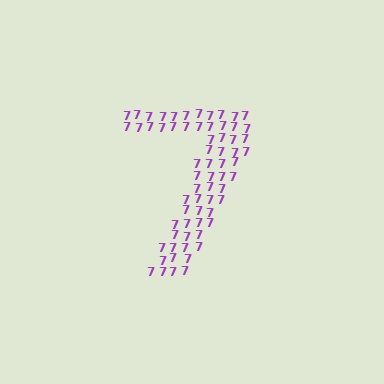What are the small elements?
The small elements are digit 7's.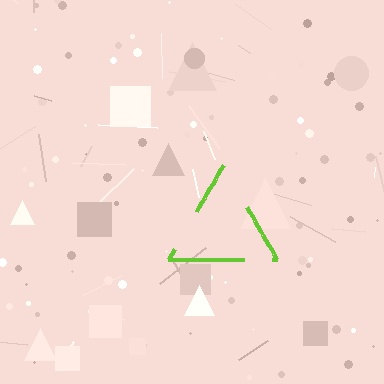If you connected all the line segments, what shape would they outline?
They would outline a triangle.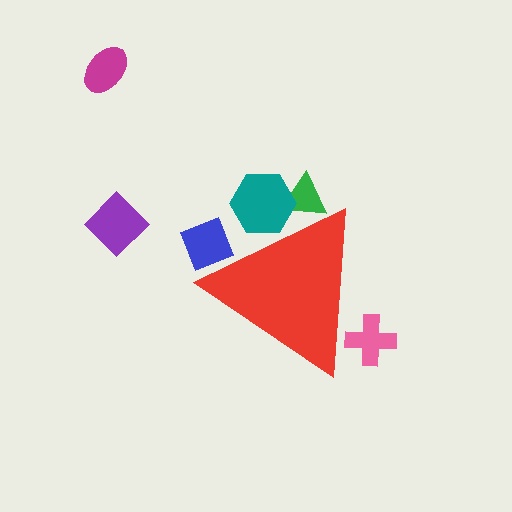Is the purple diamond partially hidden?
No, the purple diamond is fully visible.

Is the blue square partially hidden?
Yes, the blue square is partially hidden behind the red triangle.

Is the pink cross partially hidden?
Yes, the pink cross is partially hidden behind the red triangle.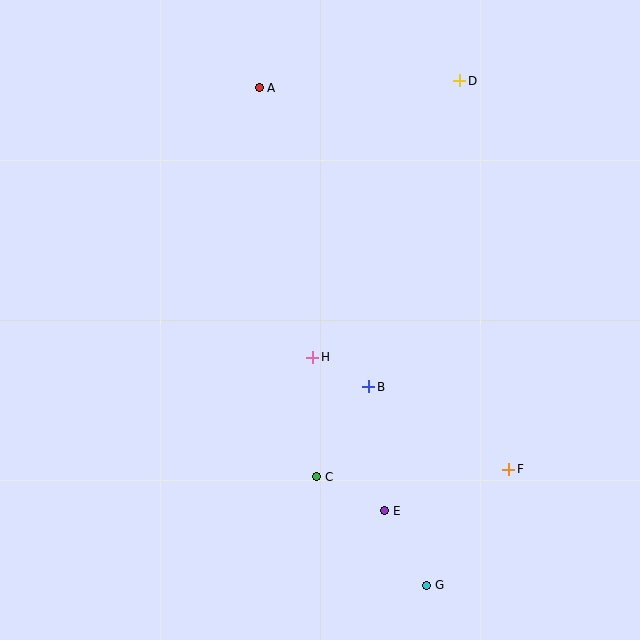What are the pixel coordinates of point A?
Point A is at (259, 88).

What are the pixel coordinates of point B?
Point B is at (369, 387).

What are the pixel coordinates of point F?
Point F is at (509, 469).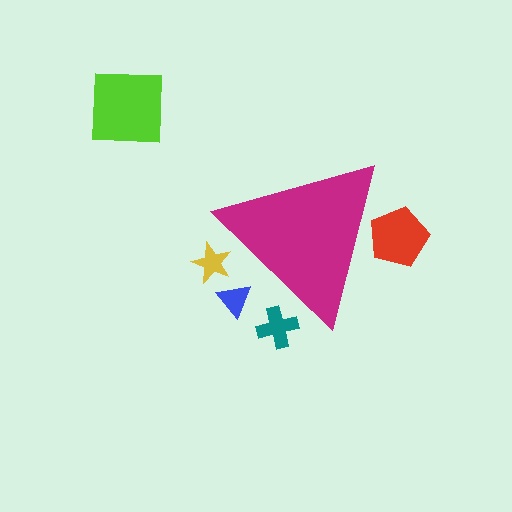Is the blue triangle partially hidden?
Yes, the blue triangle is partially hidden behind the magenta triangle.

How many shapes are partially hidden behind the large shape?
4 shapes are partially hidden.